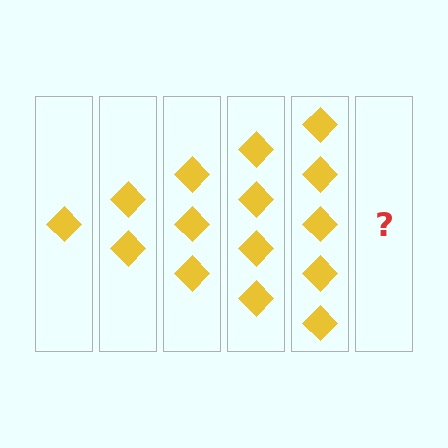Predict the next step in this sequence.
The next step is 6 diamonds.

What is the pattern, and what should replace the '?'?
The pattern is that each step adds one more diamond. The '?' should be 6 diamonds.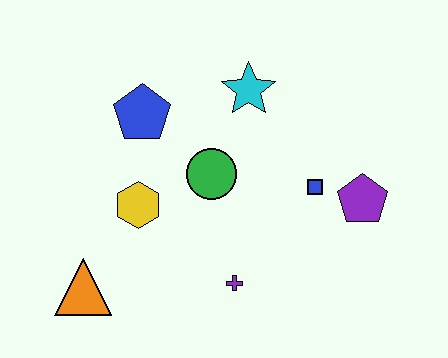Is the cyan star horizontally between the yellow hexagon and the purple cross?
No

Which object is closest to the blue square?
The purple pentagon is closest to the blue square.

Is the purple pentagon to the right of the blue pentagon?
Yes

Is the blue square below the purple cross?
No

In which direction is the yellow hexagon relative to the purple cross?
The yellow hexagon is to the left of the purple cross.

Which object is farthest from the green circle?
The orange triangle is farthest from the green circle.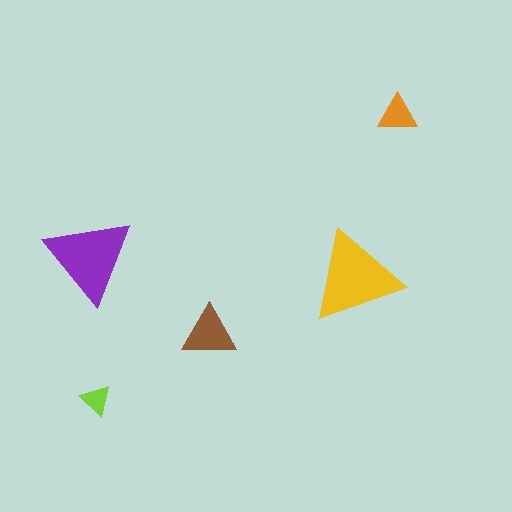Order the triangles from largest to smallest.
the yellow one, the purple one, the brown one, the orange one, the lime one.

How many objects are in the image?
There are 5 objects in the image.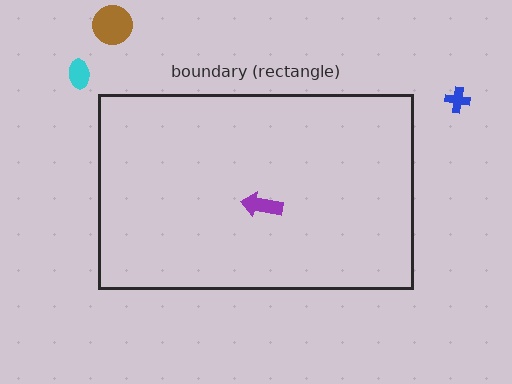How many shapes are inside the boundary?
1 inside, 3 outside.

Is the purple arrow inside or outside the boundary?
Inside.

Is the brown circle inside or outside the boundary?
Outside.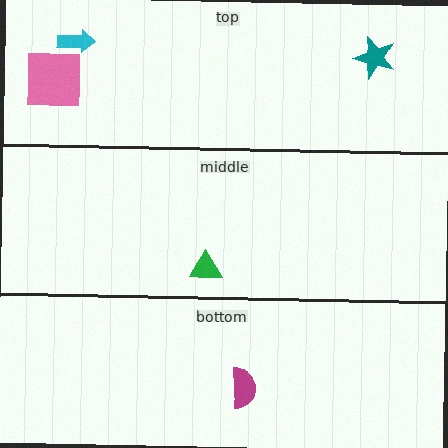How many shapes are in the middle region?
1.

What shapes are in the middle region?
The green triangle.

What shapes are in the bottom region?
The magenta semicircle.